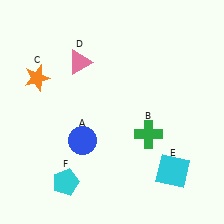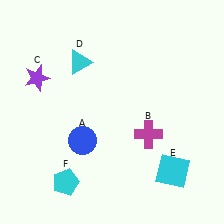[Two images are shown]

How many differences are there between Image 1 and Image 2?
There are 3 differences between the two images.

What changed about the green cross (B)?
In Image 1, B is green. In Image 2, it changed to magenta.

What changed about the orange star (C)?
In Image 1, C is orange. In Image 2, it changed to purple.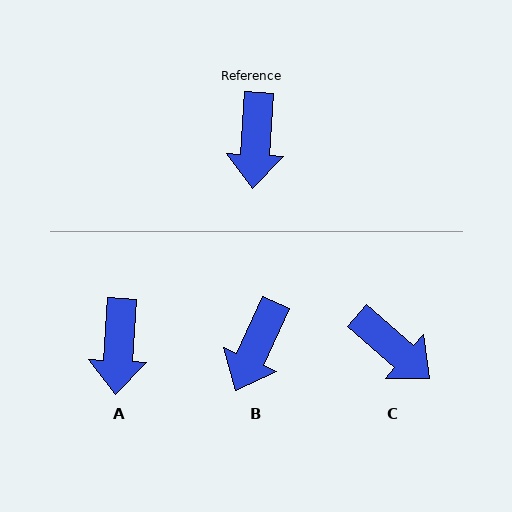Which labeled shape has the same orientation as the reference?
A.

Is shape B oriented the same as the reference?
No, it is off by about 21 degrees.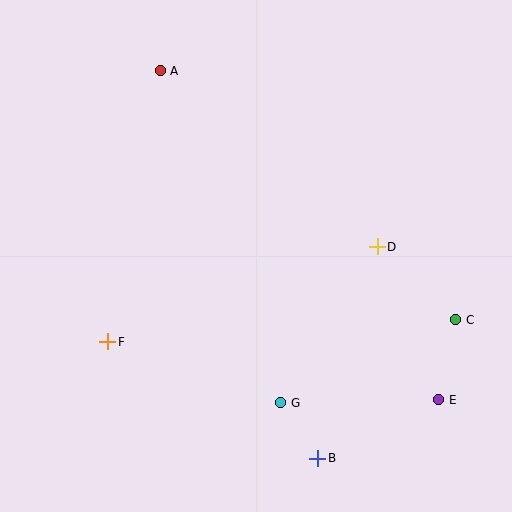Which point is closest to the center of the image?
Point D at (377, 247) is closest to the center.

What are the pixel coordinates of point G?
Point G is at (281, 403).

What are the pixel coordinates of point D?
Point D is at (377, 247).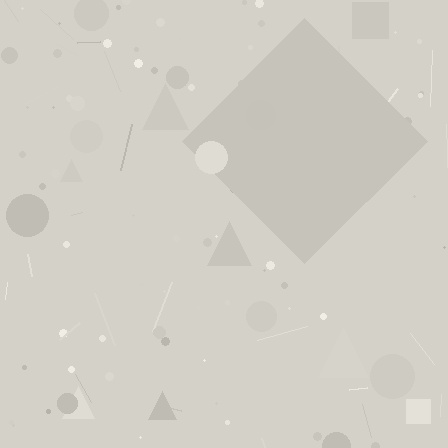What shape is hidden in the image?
A diamond is hidden in the image.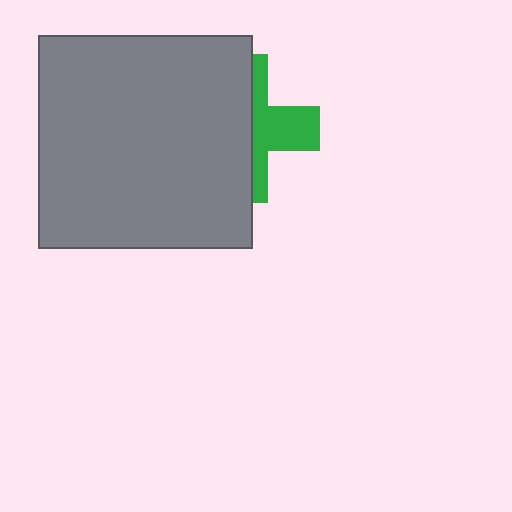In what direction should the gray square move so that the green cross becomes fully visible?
The gray square should move left. That is the shortest direction to clear the overlap and leave the green cross fully visible.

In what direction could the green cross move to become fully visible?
The green cross could move right. That would shift it out from behind the gray square entirely.